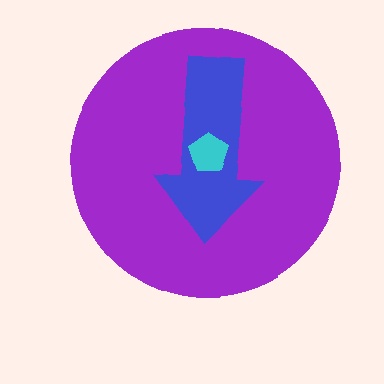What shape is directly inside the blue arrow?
The cyan pentagon.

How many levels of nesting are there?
3.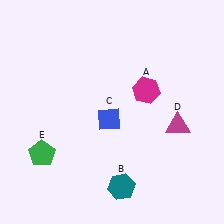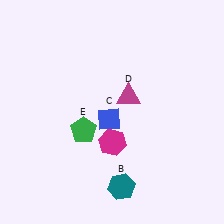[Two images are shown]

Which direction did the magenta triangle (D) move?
The magenta triangle (D) moved left.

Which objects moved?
The objects that moved are: the magenta hexagon (A), the magenta triangle (D), the green pentagon (E).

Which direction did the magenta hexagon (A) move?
The magenta hexagon (A) moved down.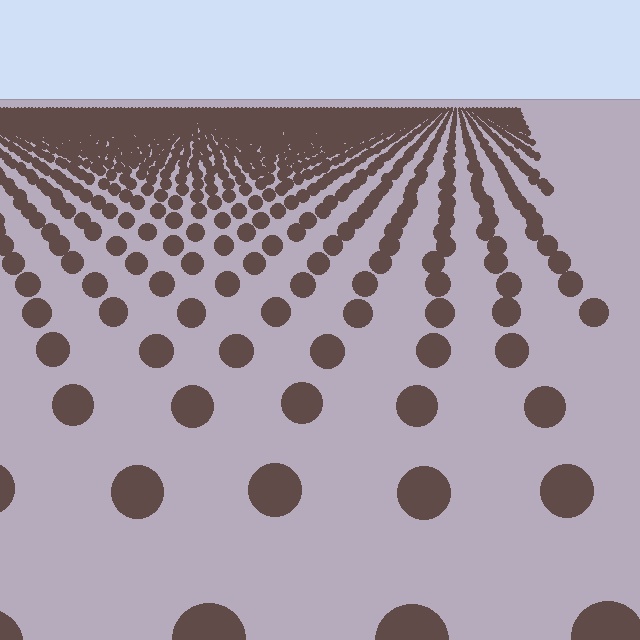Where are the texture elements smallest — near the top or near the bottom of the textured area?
Near the top.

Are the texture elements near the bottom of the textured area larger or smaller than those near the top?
Larger. Near the bottom, elements are closer to the viewer and appear at a bigger on-screen size.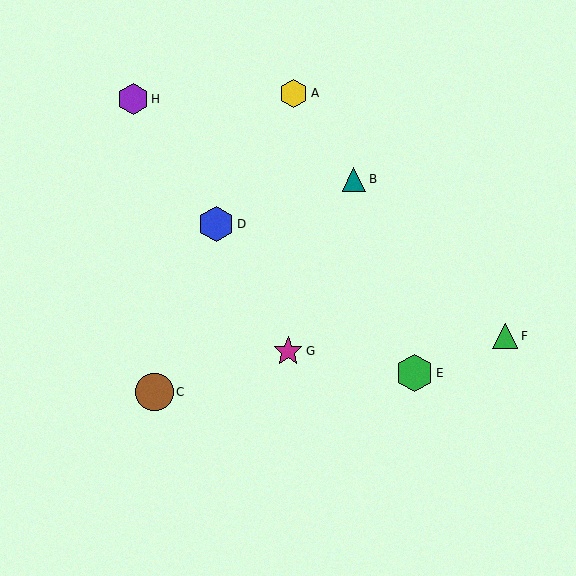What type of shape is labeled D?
Shape D is a blue hexagon.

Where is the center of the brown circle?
The center of the brown circle is at (154, 392).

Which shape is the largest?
The brown circle (labeled C) is the largest.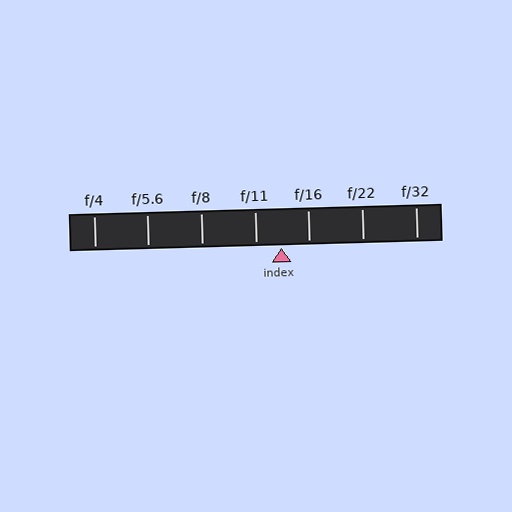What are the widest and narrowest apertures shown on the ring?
The widest aperture shown is f/4 and the narrowest is f/32.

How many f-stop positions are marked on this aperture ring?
There are 7 f-stop positions marked.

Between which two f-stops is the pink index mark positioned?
The index mark is between f/11 and f/16.